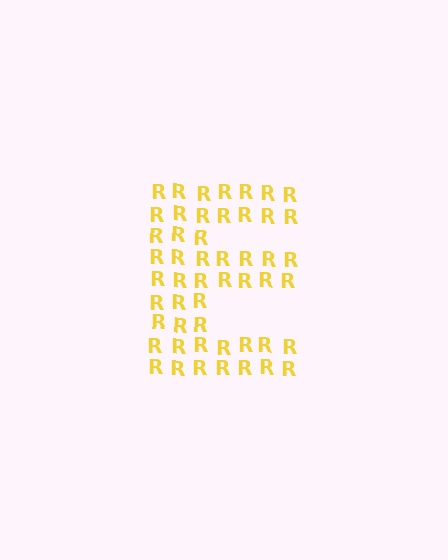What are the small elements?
The small elements are letter R's.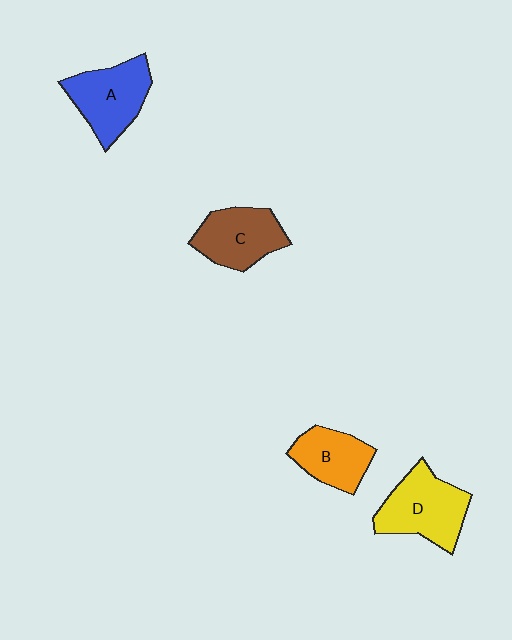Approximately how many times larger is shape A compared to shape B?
Approximately 1.3 times.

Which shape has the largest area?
Shape D (yellow).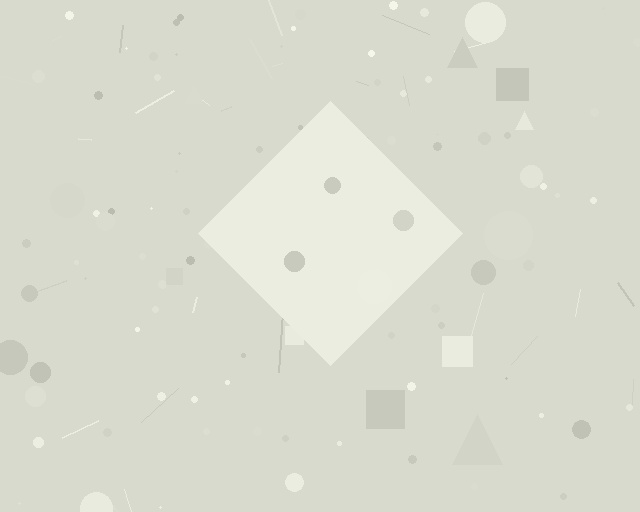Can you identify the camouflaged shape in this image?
The camouflaged shape is a diamond.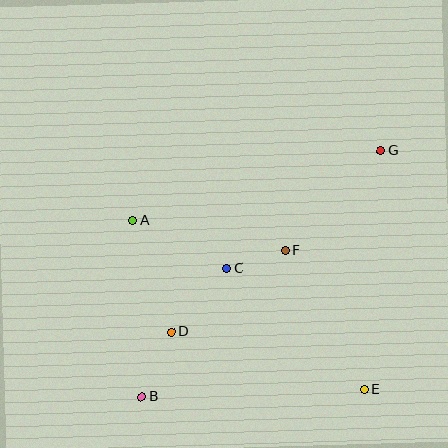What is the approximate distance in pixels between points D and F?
The distance between D and F is approximately 140 pixels.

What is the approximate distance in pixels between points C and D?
The distance between C and D is approximately 84 pixels.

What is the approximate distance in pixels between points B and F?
The distance between B and F is approximately 205 pixels.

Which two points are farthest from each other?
Points B and G are farthest from each other.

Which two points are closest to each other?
Points C and F are closest to each other.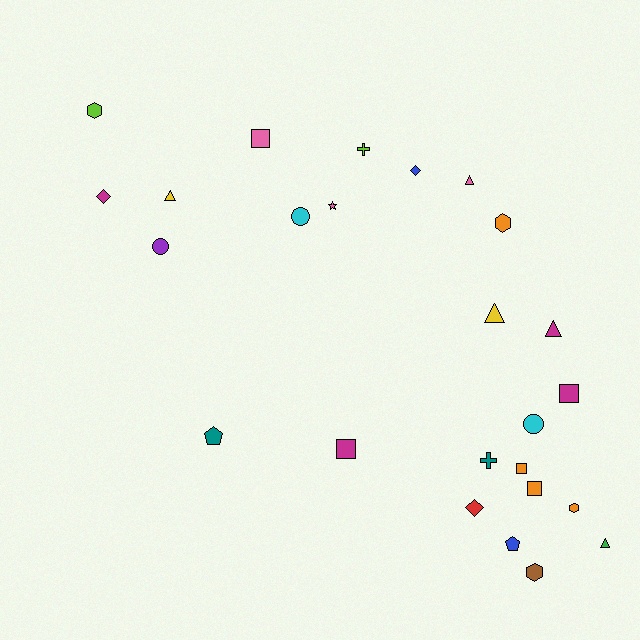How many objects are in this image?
There are 25 objects.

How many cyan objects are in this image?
There are 2 cyan objects.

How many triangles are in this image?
There are 5 triangles.